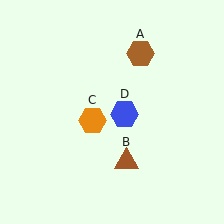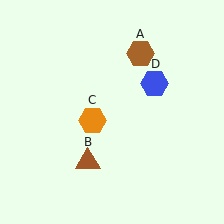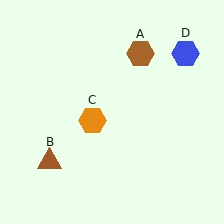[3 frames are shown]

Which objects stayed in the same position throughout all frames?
Brown hexagon (object A) and orange hexagon (object C) remained stationary.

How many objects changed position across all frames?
2 objects changed position: brown triangle (object B), blue hexagon (object D).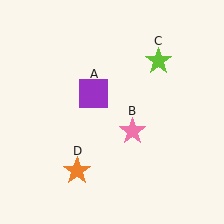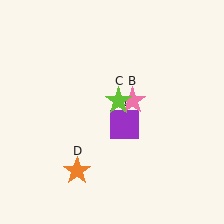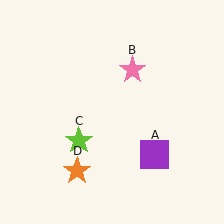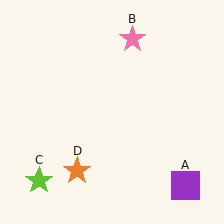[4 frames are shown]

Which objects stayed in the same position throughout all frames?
Orange star (object D) remained stationary.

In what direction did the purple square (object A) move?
The purple square (object A) moved down and to the right.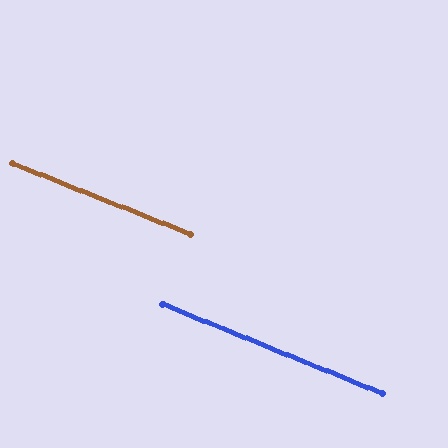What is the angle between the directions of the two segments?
Approximately 0 degrees.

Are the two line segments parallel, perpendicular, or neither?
Parallel — their directions differ by only 0.3°.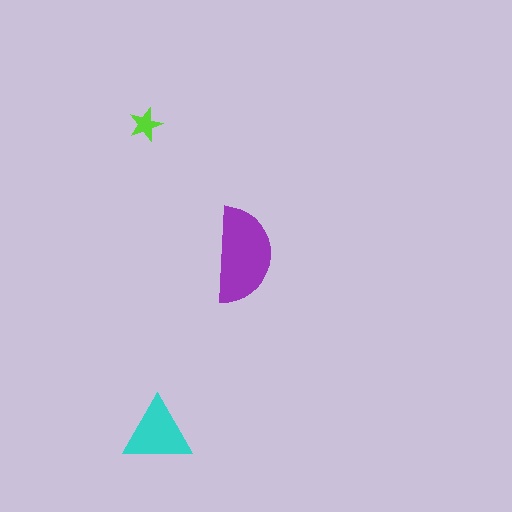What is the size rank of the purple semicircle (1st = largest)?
1st.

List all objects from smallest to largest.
The lime star, the cyan triangle, the purple semicircle.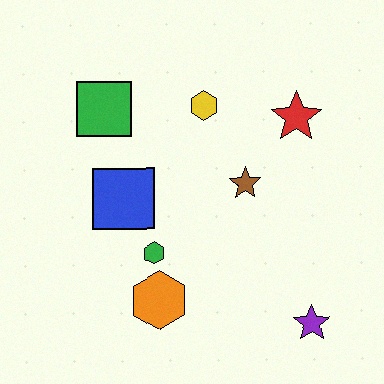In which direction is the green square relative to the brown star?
The green square is to the left of the brown star.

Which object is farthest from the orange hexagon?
The red star is farthest from the orange hexagon.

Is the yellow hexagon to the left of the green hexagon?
No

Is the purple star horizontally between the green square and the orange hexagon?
No